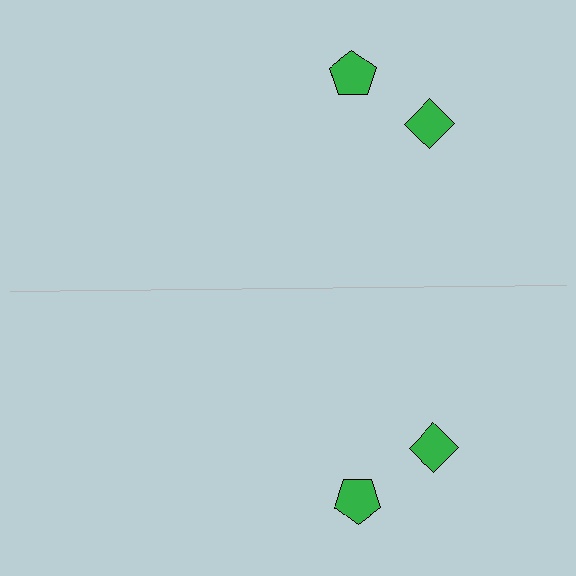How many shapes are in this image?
There are 4 shapes in this image.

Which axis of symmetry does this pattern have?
The pattern has a horizontal axis of symmetry running through the center of the image.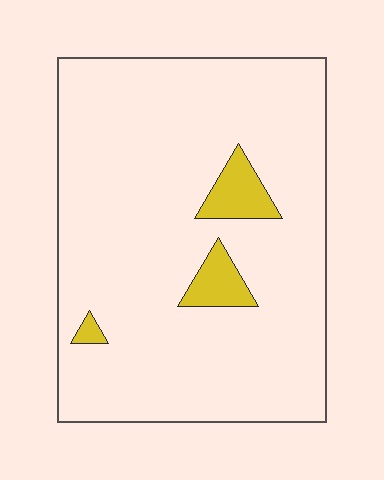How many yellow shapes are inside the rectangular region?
3.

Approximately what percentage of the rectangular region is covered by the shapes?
Approximately 5%.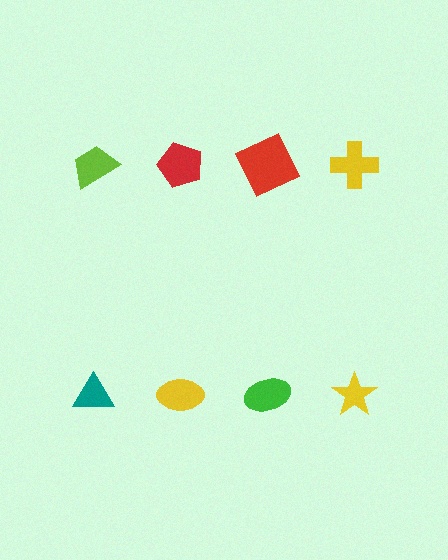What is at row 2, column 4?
A yellow star.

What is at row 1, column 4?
A yellow cross.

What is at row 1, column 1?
A lime trapezoid.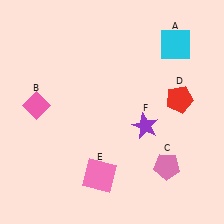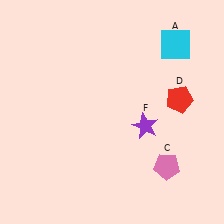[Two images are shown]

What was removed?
The pink square (E), the pink diamond (B) were removed in Image 2.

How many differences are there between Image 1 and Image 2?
There are 2 differences between the two images.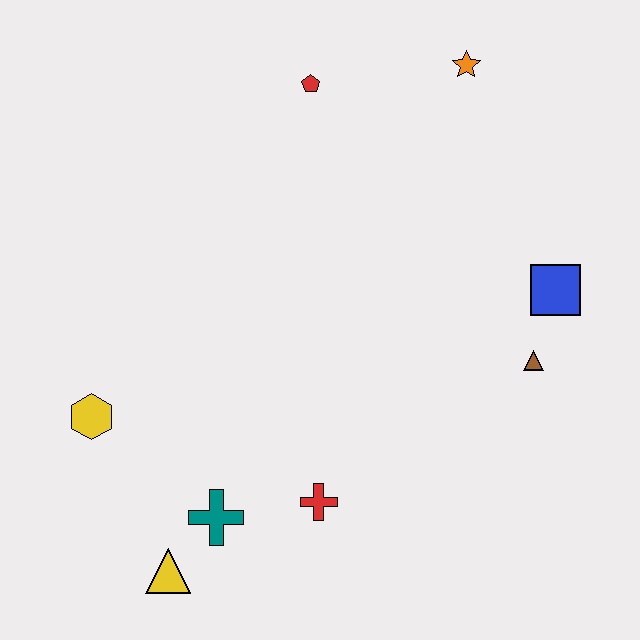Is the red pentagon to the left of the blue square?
Yes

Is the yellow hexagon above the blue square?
No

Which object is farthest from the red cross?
The orange star is farthest from the red cross.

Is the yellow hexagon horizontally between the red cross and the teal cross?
No